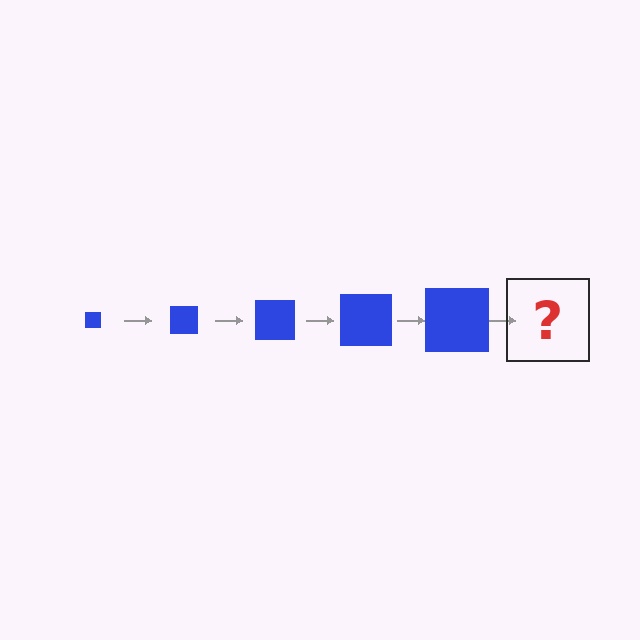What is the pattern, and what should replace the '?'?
The pattern is that the square gets progressively larger each step. The '?' should be a blue square, larger than the previous one.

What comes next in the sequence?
The next element should be a blue square, larger than the previous one.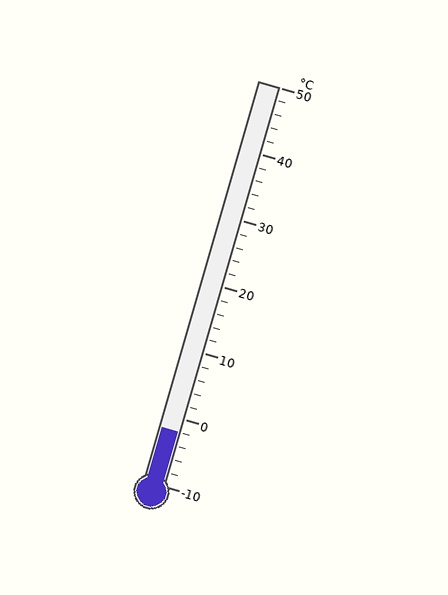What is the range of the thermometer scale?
The thermometer scale ranges from -10°C to 50°C.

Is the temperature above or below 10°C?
The temperature is below 10°C.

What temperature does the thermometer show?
The thermometer shows approximately -2°C.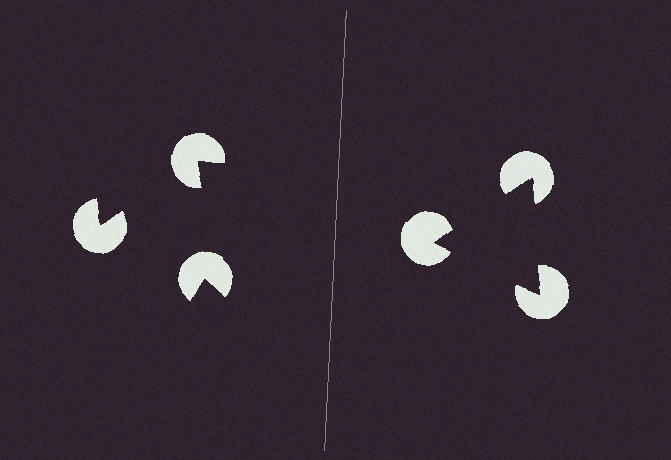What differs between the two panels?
The pac-man discs are positioned identically on both sides; only the wedge orientations differ. On the right they align to a triangle; on the left they are misaligned.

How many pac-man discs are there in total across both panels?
6 — 3 on each side.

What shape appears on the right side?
An illusory triangle.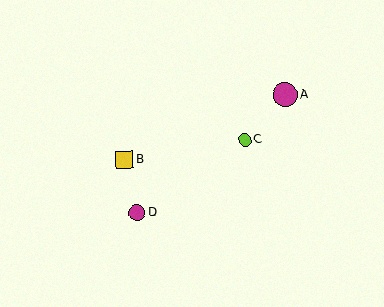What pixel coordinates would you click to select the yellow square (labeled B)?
Click at (124, 160) to select the yellow square B.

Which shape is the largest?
The magenta circle (labeled A) is the largest.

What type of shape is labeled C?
Shape C is a lime circle.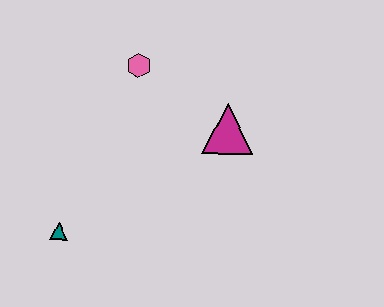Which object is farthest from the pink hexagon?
The teal triangle is farthest from the pink hexagon.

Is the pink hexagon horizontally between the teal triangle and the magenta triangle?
Yes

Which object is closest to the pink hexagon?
The magenta triangle is closest to the pink hexagon.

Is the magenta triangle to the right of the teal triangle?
Yes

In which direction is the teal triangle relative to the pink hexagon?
The teal triangle is below the pink hexagon.